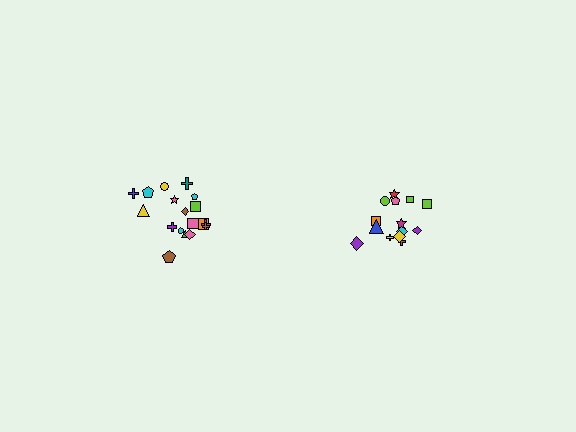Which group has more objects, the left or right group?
The left group.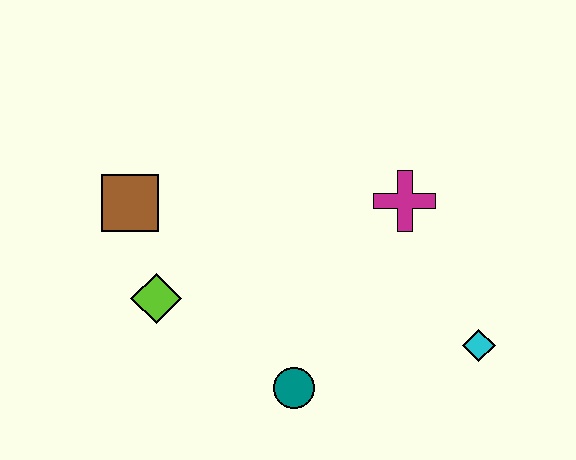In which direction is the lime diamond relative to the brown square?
The lime diamond is below the brown square.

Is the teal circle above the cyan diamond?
No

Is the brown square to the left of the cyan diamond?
Yes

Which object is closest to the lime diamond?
The brown square is closest to the lime diamond.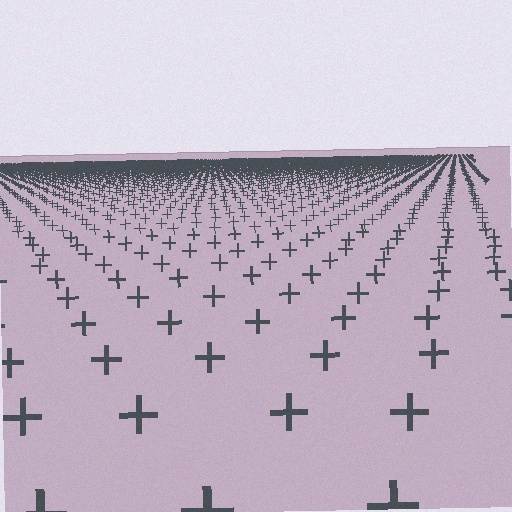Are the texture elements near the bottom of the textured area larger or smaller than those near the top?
Larger. Near the bottom, elements are closer to the viewer and appear at a bigger on-screen size.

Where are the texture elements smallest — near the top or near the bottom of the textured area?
Near the top.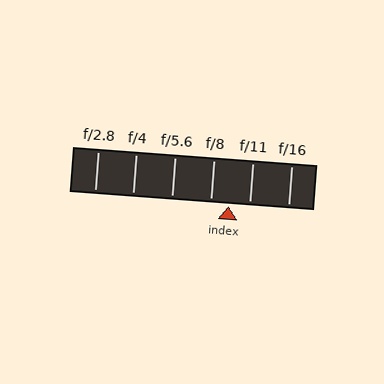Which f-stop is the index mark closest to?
The index mark is closest to f/8.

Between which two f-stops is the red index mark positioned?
The index mark is between f/8 and f/11.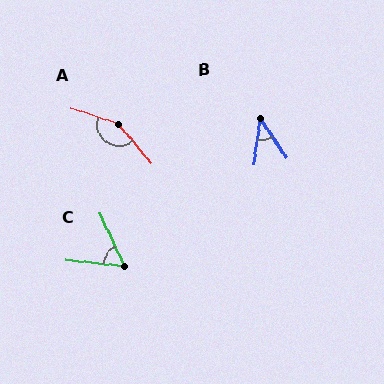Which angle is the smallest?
B, at approximately 42 degrees.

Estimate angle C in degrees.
Approximately 59 degrees.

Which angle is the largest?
A, at approximately 148 degrees.